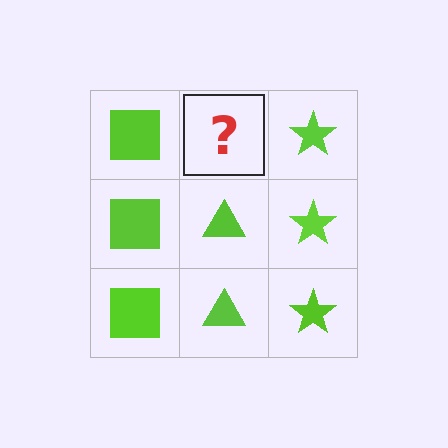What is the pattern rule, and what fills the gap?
The rule is that each column has a consistent shape. The gap should be filled with a lime triangle.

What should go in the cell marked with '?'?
The missing cell should contain a lime triangle.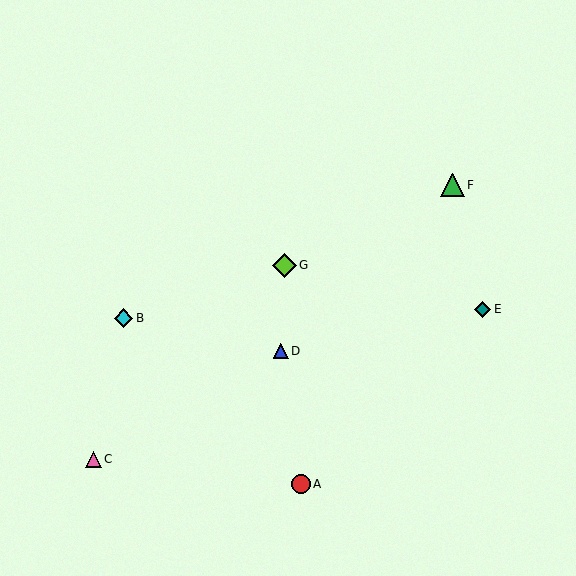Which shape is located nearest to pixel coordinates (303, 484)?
The red circle (labeled A) at (301, 484) is nearest to that location.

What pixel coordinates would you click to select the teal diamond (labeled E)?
Click at (483, 309) to select the teal diamond E.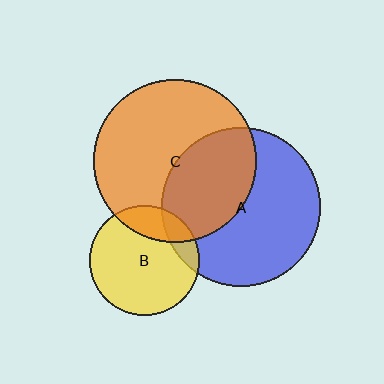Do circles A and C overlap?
Yes.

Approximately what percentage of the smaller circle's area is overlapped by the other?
Approximately 40%.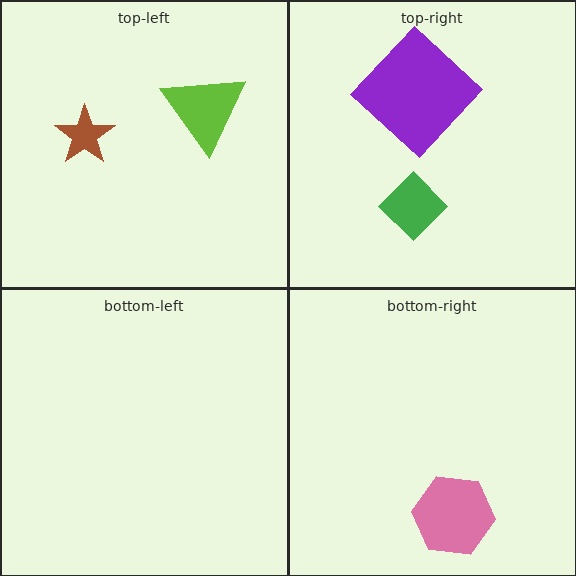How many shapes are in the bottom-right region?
1.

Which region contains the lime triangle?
The top-left region.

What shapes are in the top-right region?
The purple diamond, the green diamond.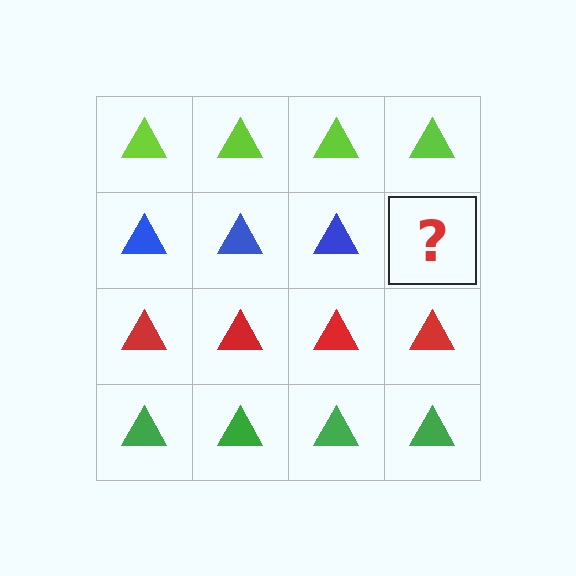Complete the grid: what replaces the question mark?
The question mark should be replaced with a blue triangle.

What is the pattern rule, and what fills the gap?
The rule is that each row has a consistent color. The gap should be filled with a blue triangle.